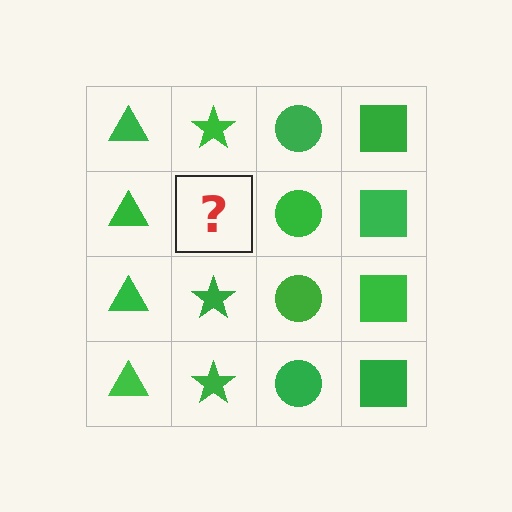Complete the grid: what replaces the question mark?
The question mark should be replaced with a green star.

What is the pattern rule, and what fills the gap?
The rule is that each column has a consistent shape. The gap should be filled with a green star.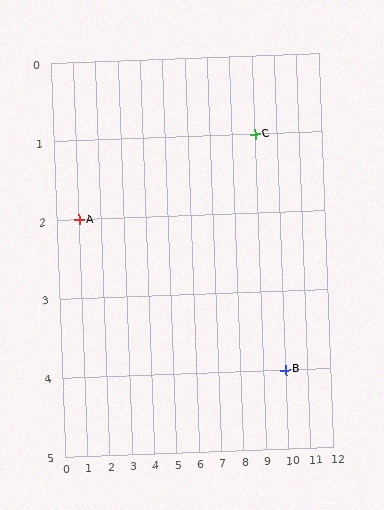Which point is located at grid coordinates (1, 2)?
Point A is at (1, 2).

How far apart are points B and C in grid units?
Points B and C are 1 column and 3 rows apart (about 3.2 grid units diagonally).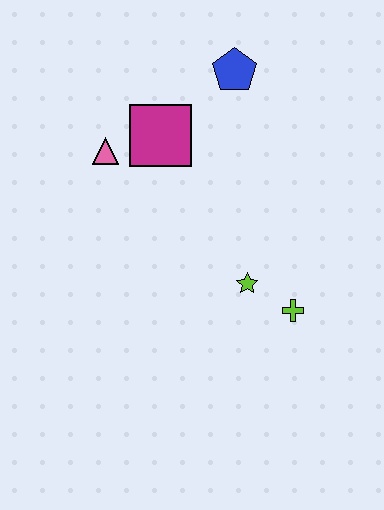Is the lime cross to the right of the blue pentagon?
Yes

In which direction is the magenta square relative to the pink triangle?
The magenta square is to the right of the pink triangle.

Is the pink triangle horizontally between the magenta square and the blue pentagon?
No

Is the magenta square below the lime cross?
No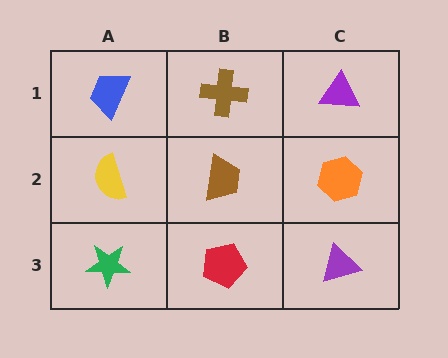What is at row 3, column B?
A red pentagon.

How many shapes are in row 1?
3 shapes.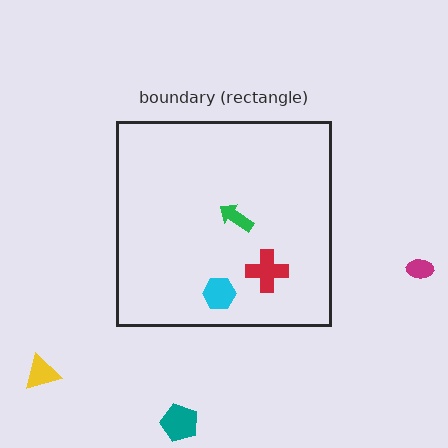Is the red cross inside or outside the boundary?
Inside.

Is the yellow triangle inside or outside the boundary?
Outside.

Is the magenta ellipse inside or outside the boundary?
Outside.